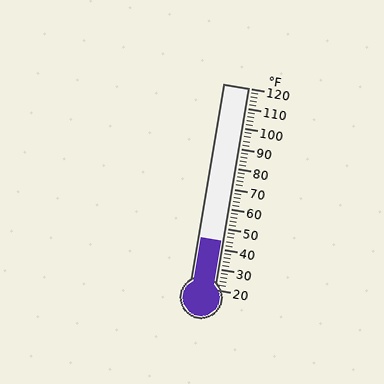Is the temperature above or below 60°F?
The temperature is below 60°F.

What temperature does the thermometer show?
The thermometer shows approximately 44°F.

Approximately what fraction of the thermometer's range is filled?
The thermometer is filled to approximately 25% of its range.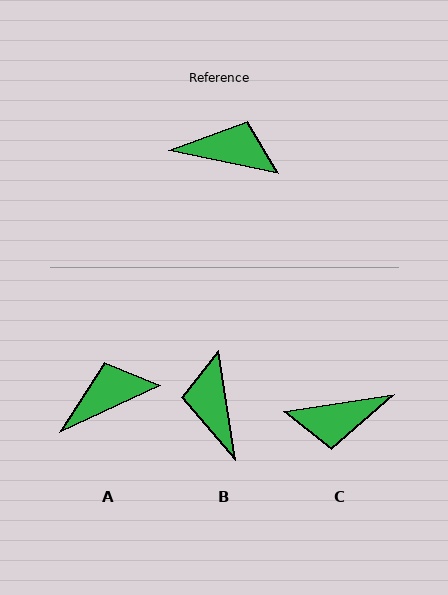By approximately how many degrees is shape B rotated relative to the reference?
Approximately 110 degrees counter-clockwise.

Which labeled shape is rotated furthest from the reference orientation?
C, about 159 degrees away.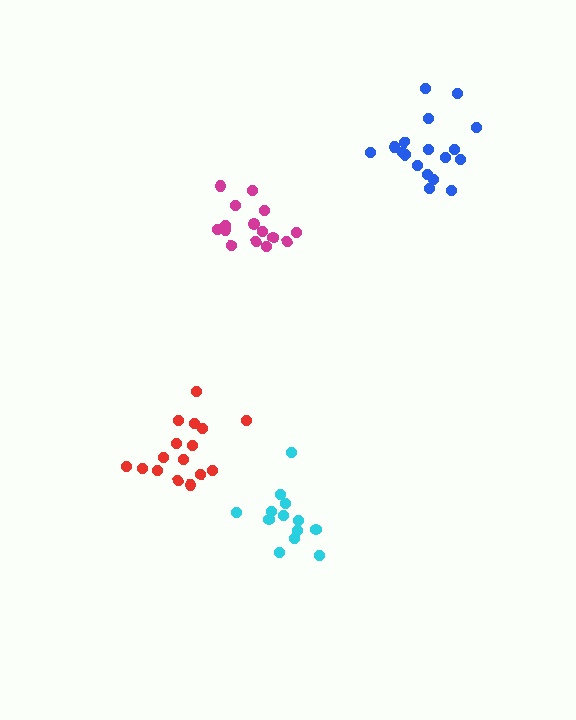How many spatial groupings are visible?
There are 4 spatial groupings.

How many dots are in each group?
Group 1: 16 dots, Group 2: 18 dots, Group 3: 15 dots, Group 4: 13 dots (62 total).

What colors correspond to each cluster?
The clusters are colored: red, blue, magenta, cyan.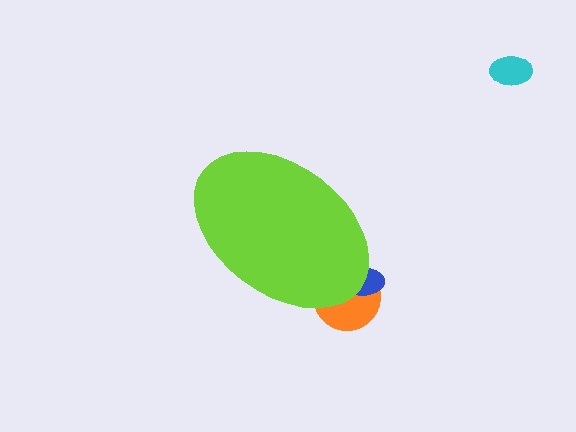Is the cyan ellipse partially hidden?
No, the cyan ellipse is fully visible.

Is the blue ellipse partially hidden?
Yes, the blue ellipse is partially hidden behind the lime ellipse.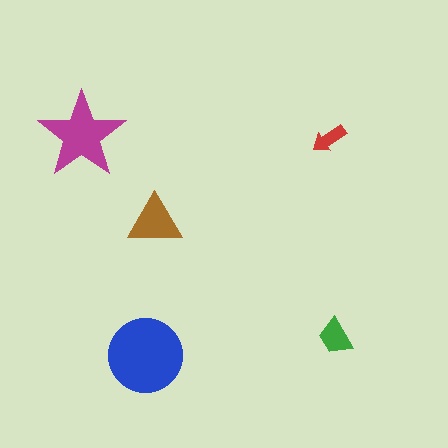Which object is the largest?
The blue circle.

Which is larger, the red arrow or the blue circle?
The blue circle.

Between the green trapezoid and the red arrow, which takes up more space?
The green trapezoid.